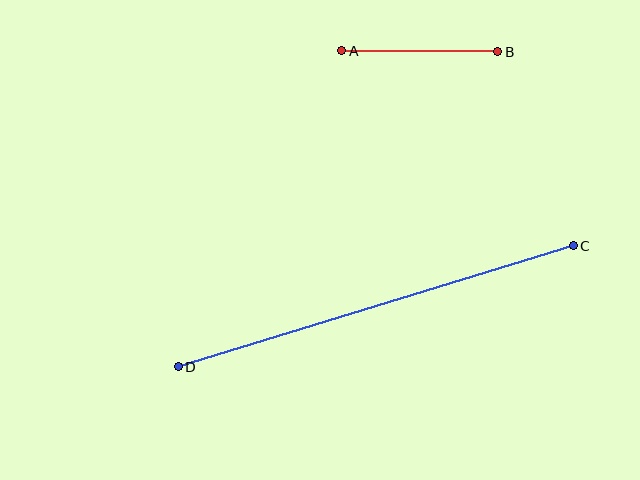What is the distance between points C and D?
The distance is approximately 413 pixels.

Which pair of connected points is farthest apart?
Points C and D are farthest apart.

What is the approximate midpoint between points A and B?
The midpoint is at approximately (420, 51) pixels.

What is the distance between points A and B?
The distance is approximately 156 pixels.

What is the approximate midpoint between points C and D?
The midpoint is at approximately (376, 306) pixels.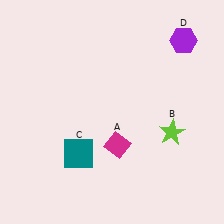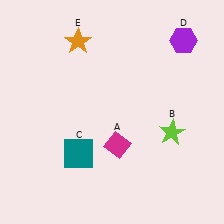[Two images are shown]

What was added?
An orange star (E) was added in Image 2.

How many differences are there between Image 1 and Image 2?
There is 1 difference between the two images.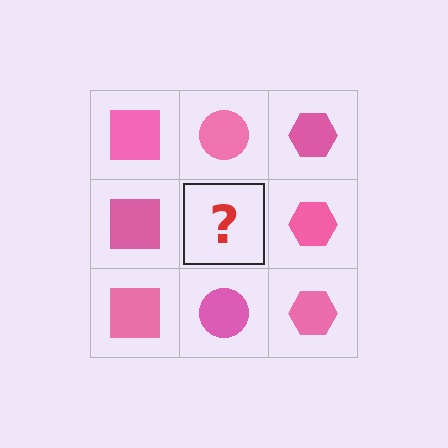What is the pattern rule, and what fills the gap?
The rule is that each column has a consistent shape. The gap should be filled with a pink circle.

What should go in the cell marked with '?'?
The missing cell should contain a pink circle.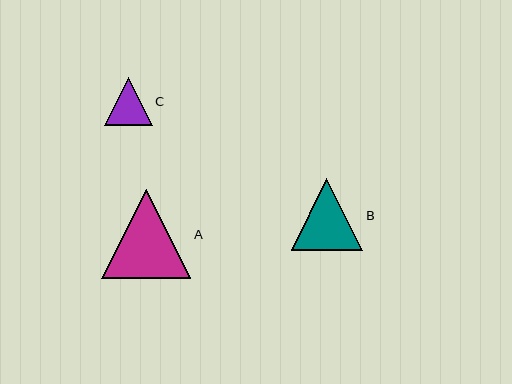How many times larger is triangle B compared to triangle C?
Triangle B is approximately 1.5 times the size of triangle C.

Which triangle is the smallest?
Triangle C is the smallest with a size of approximately 48 pixels.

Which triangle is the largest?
Triangle A is the largest with a size of approximately 89 pixels.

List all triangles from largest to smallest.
From largest to smallest: A, B, C.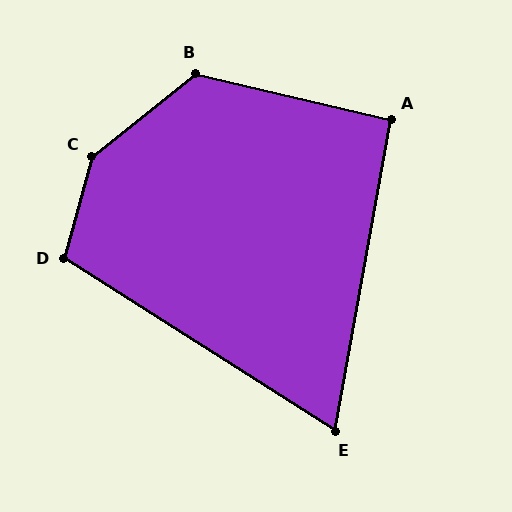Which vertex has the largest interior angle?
C, at approximately 144 degrees.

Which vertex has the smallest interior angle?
E, at approximately 68 degrees.